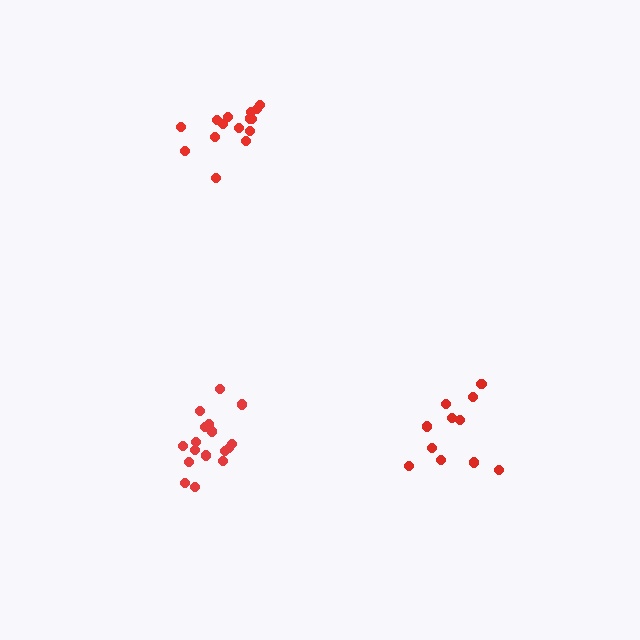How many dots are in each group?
Group 1: 11 dots, Group 2: 15 dots, Group 3: 17 dots (43 total).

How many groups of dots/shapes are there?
There are 3 groups.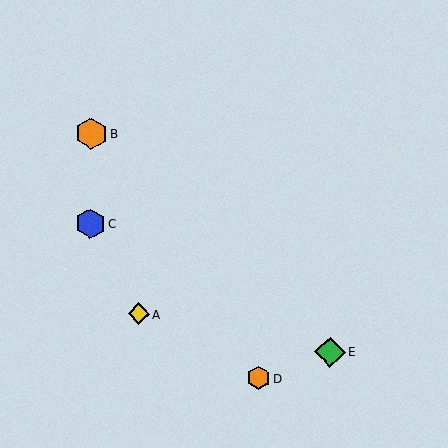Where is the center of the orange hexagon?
The center of the orange hexagon is at (258, 378).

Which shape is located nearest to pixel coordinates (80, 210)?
The blue hexagon (labeled C) at (90, 224) is nearest to that location.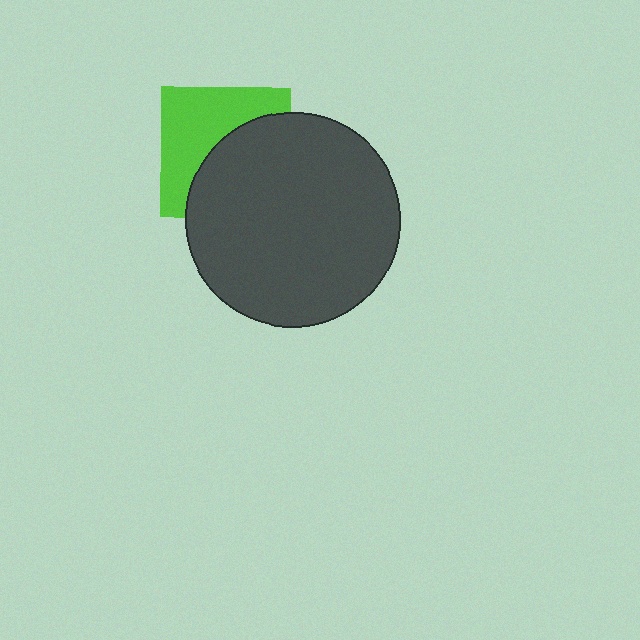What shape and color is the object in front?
The object in front is a dark gray circle.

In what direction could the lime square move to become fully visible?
The lime square could move toward the upper-left. That would shift it out from behind the dark gray circle entirely.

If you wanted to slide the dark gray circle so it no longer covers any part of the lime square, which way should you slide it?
Slide it toward the lower-right — that is the most direct way to separate the two shapes.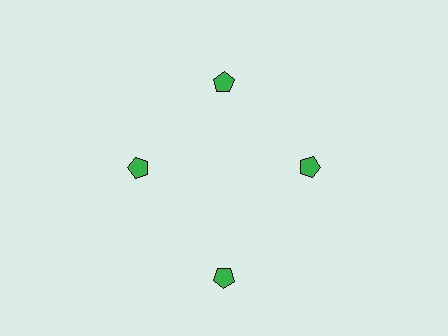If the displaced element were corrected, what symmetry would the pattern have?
It would have 4-fold rotational symmetry — the pattern would map onto itself every 90 degrees.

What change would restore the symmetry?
The symmetry would be restored by moving it inward, back onto the ring so that all 4 pentagons sit at equal angles and equal distance from the center.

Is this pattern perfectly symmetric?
No. The 4 green pentagons are arranged in a ring, but one element near the 6 o'clock position is pushed outward from the center, breaking the 4-fold rotational symmetry.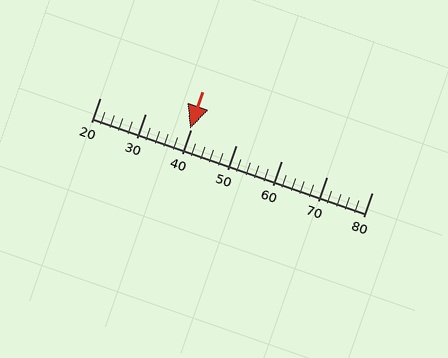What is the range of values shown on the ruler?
The ruler shows values from 20 to 80.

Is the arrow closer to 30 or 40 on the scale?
The arrow is closer to 40.